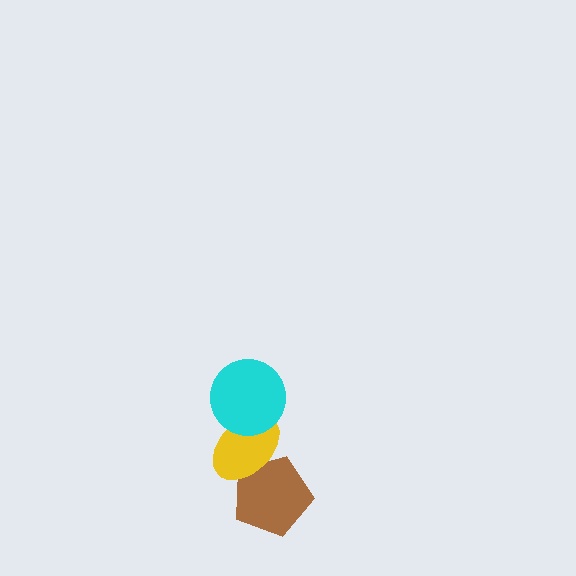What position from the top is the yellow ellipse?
The yellow ellipse is 2nd from the top.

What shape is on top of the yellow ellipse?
The cyan circle is on top of the yellow ellipse.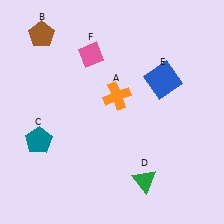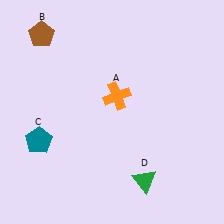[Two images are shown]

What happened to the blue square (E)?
The blue square (E) was removed in Image 2. It was in the top-right area of Image 1.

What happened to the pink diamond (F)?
The pink diamond (F) was removed in Image 2. It was in the top-left area of Image 1.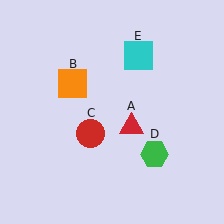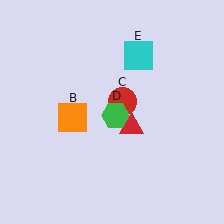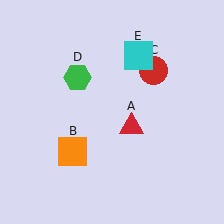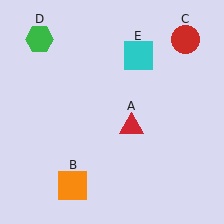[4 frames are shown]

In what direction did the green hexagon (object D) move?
The green hexagon (object D) moved up and to the left.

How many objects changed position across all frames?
3 objects changed position: orange square (object B), red circle (object C), green hexagon (object D).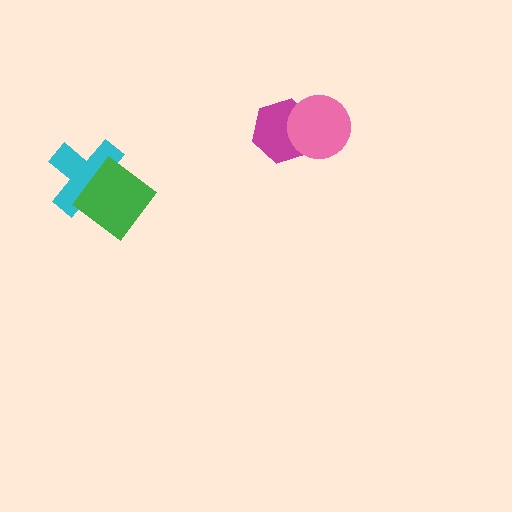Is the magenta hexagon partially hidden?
Yes, it is partially covered by another shape.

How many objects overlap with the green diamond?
1 object overlaps with the green diamond.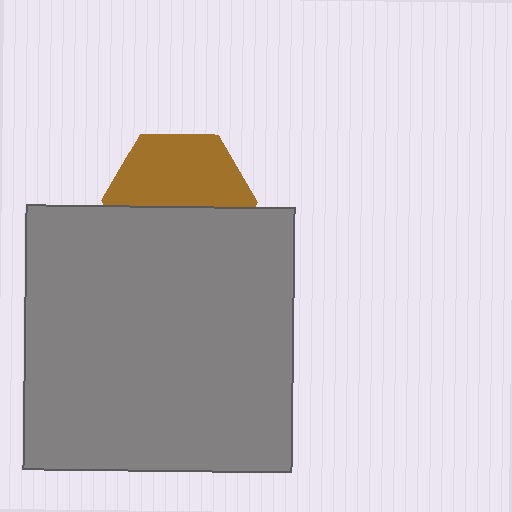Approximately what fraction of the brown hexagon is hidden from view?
Roughly 46% of the brown hexagon is hidden behind the gray rectangle.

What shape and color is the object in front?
The object in front is a gray rectangle.